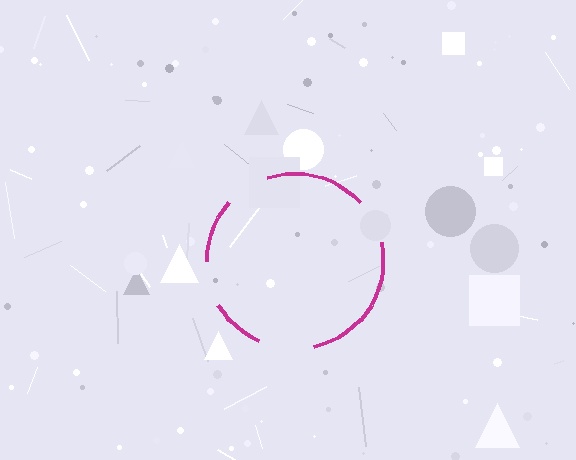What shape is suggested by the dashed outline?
The dashed outline suggests a circle.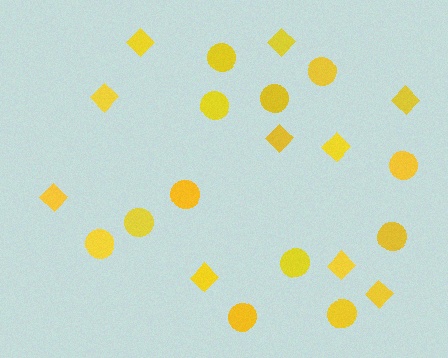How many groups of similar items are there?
There are 2 groups: one group of circles (12) and one group of diamonds (10).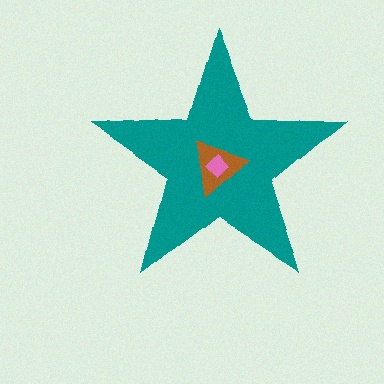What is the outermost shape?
The teal star.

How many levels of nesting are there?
3.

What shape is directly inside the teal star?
The brown triangle.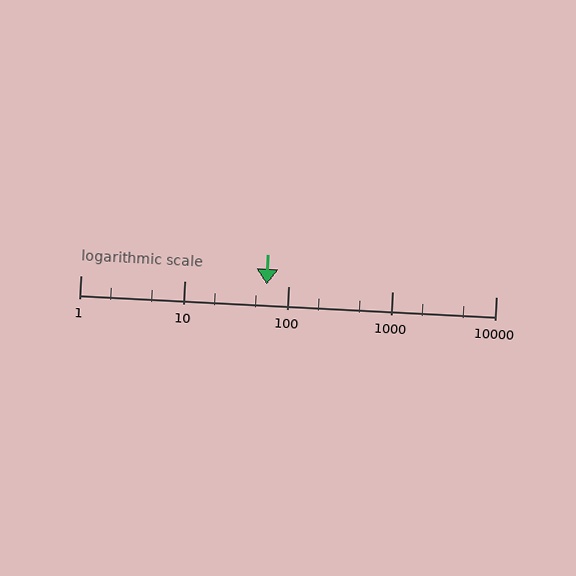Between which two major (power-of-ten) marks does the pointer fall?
The pointer is between 10 and 100.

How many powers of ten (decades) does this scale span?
The scale spans 4 decades, from 1 to 10000.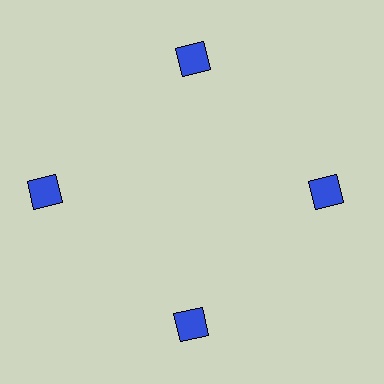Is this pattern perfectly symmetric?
No. The 4 blue squares are arranged in a ring, but one element near the 9 o'clock position is pushed outward from the center, breaking the 4-fold rotational symmetry.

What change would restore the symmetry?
The symmetry would be restored by moving it inward, back onto the ring so that all 4 squares sit at equal angles and equal distance from the center.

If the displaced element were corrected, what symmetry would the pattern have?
It would have 4-fold rotational symmetry — the pattern would map onto itself every 90 degrees.